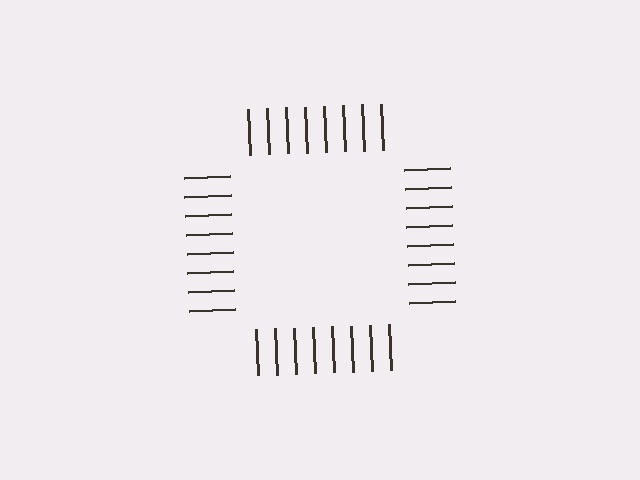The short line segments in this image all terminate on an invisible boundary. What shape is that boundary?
An illusory square — the line segments terminate on its edges but no continuous stroke is drawn.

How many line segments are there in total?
32 — 8 along each of the 4 edges.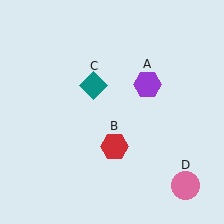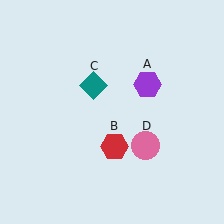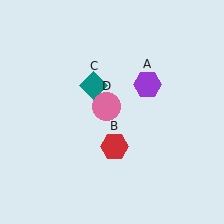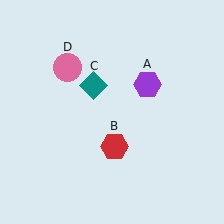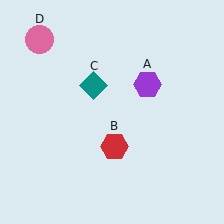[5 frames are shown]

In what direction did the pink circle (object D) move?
The pink circle (object D) moved up and to the left.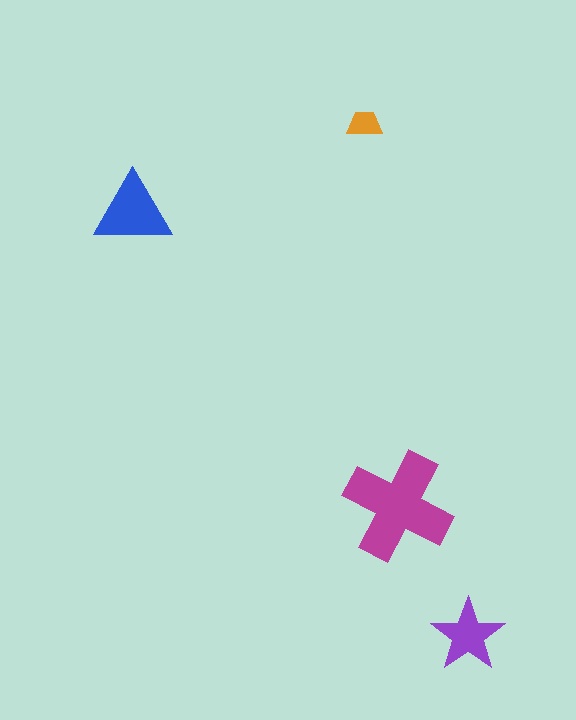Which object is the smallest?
The orange trapezoid.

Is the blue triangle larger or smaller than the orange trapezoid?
Larger.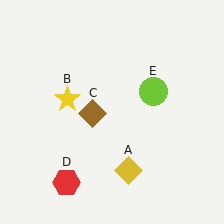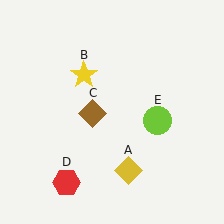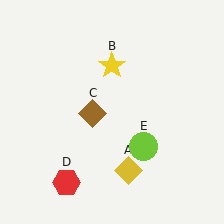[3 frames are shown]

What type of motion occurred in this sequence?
The yellow star (object B), lime circle (object E) rotated clockwise around the center of the scene.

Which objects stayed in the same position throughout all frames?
Yellow diamond (object A) and brown diamond (object C) and red hexagon (object D) remained stationary.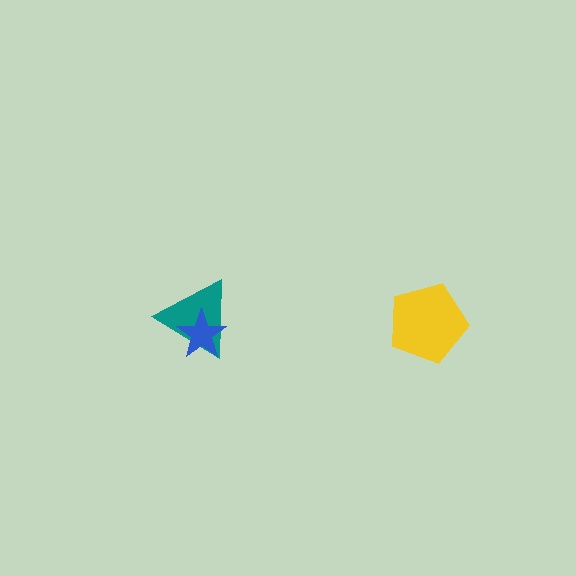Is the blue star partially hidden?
No, no other shape covers it.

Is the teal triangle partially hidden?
Yes, it is partially covered by another shape.